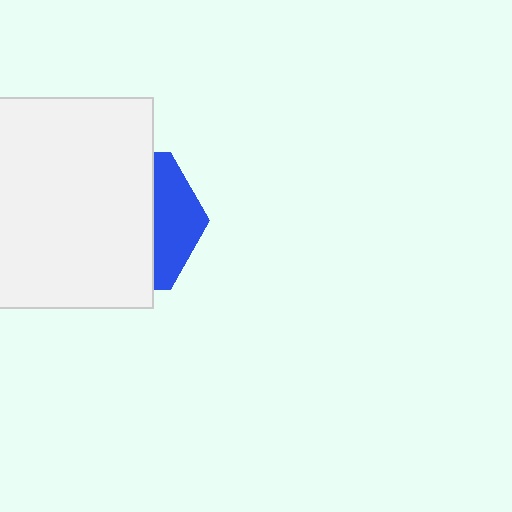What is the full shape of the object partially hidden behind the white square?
The partially hidden object is a blue hexagon.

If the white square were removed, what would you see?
You would see the complete blue hexagon.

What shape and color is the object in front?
The object in front is a white square.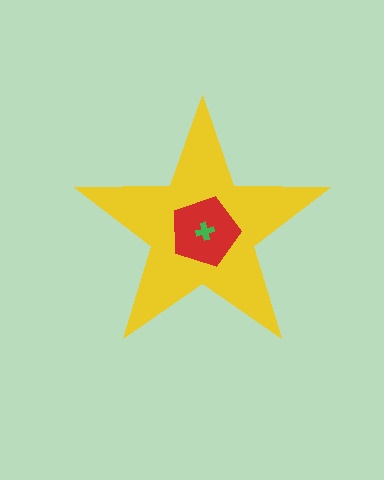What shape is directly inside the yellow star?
The red pentagon.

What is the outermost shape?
The yellow star.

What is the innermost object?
The green cross.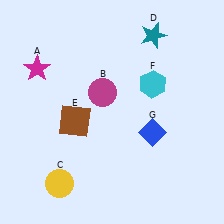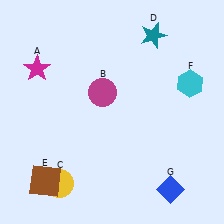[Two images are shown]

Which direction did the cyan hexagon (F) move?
The cyan hexagon (F) moved right.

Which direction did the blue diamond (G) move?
The blue diamond (G) moved down.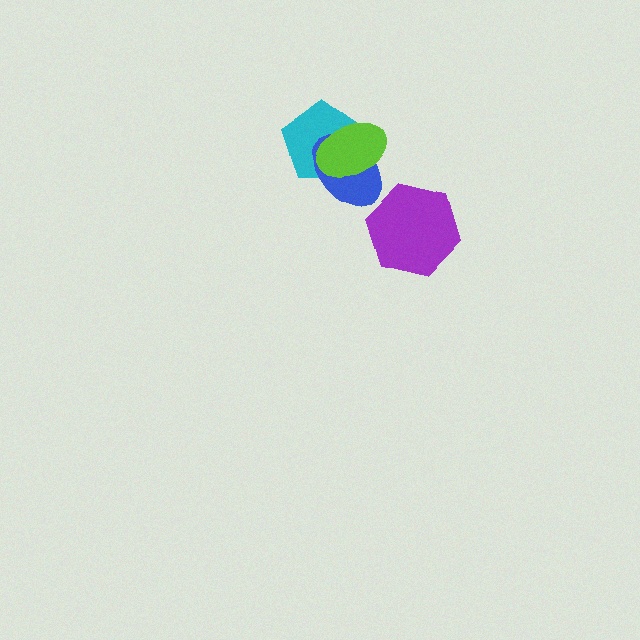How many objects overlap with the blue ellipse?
2 objects overlap with the blue ellipse.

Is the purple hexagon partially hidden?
No, no other shape covers it.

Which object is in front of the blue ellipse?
The lime ellipse is in front of the blue ellipse.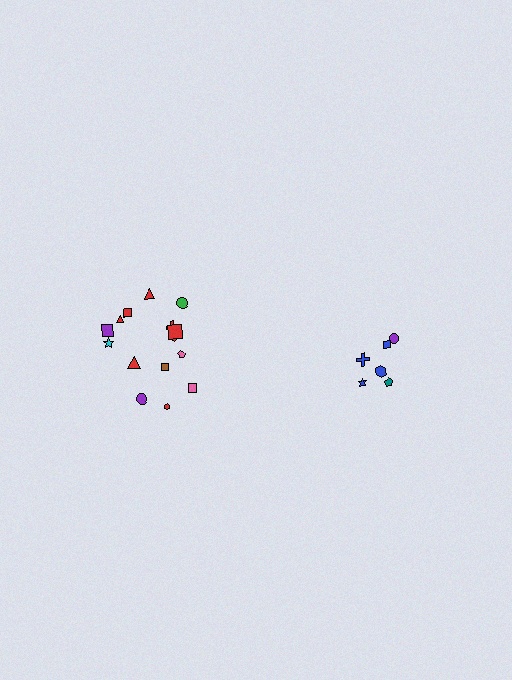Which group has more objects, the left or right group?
The left group.